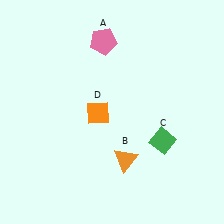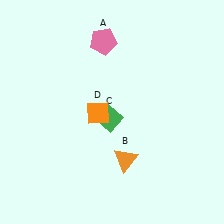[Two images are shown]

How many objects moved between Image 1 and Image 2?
1 object moved between the two images.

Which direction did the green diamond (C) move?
The green diamond (C) moved left.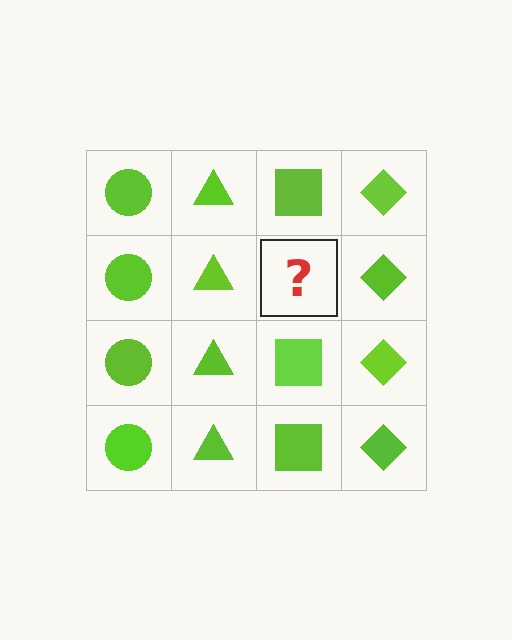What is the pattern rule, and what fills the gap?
The rule is that each column has a consistent shape. The gap should be filled with a lime square.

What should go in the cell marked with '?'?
The missing cell should contain a lime square.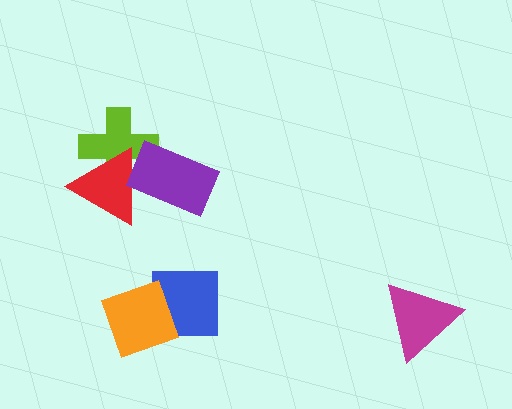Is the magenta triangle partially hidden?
No, no other shape covers it.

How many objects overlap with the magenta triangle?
0 objects overlap with the magenta triangle.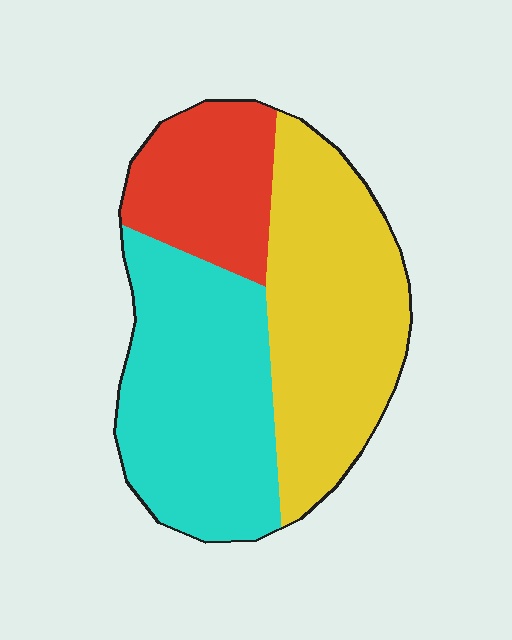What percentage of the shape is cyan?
Cyan takes up about two fifths (2/5) of the shape.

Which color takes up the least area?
Red, at roughly 20%.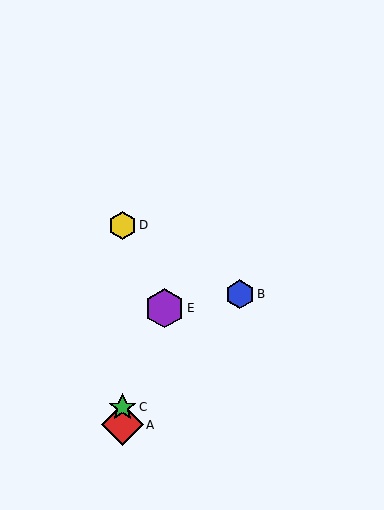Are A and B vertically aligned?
No, A is at x≈122 and B is at x≈240.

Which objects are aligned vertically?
Objects A, C, D are aligned vertically.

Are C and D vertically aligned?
Yes, both are at x≈122.